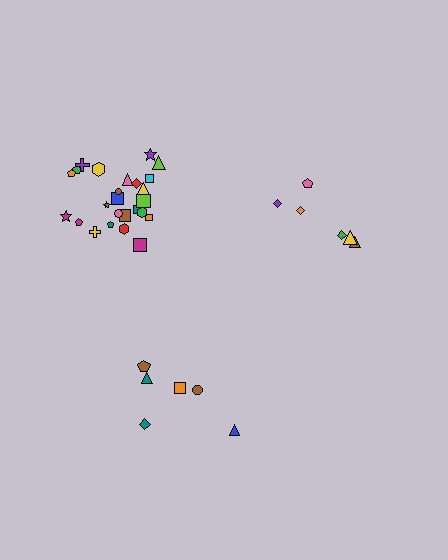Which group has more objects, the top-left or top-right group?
The top-left group.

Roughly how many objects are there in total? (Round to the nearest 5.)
Roughly 35 objects in total.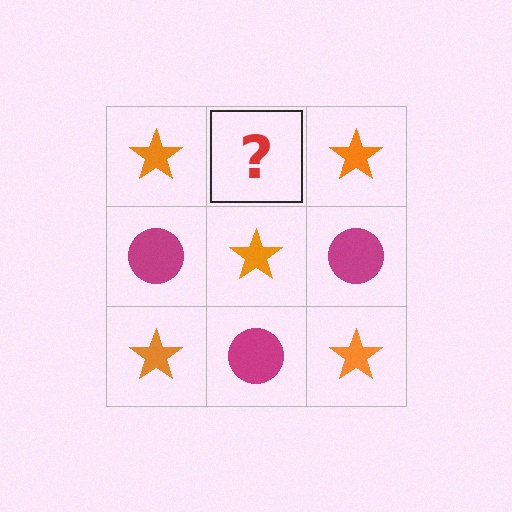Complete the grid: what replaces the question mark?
The question mark should be replaced with a magenta circle.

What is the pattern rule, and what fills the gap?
The rule is that it alternates orange star and magenta circle in a checkerboard pattern. The gap should be filled with a magenta circle.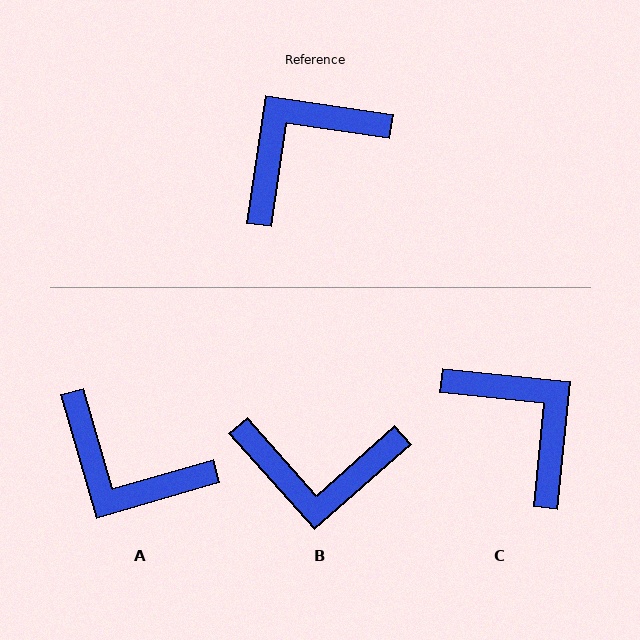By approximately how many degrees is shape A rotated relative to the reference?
Approximately 114 degrees counter-clockwise.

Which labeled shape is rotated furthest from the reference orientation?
B, about 140 degrees away.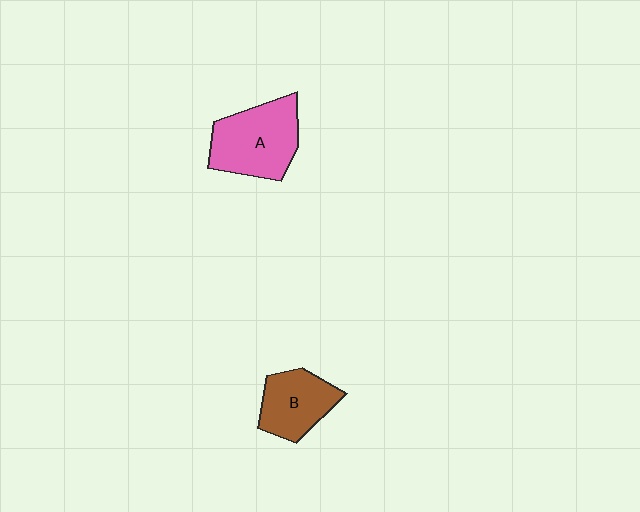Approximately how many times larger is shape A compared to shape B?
Approximately 1.4 times.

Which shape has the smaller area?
Shape B (brown).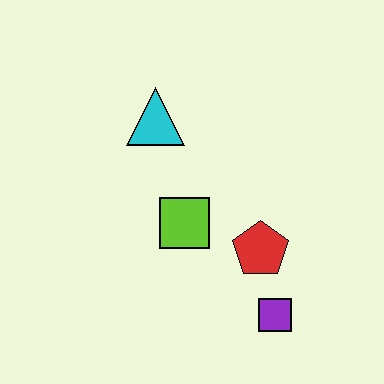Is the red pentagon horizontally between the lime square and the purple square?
Yes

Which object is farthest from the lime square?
The purple square is farthest from the lime square.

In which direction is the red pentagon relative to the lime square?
The red pentagon is to the right of the lime square.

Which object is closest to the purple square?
The red pentagon is closest to the purple square.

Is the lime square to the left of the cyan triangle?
No